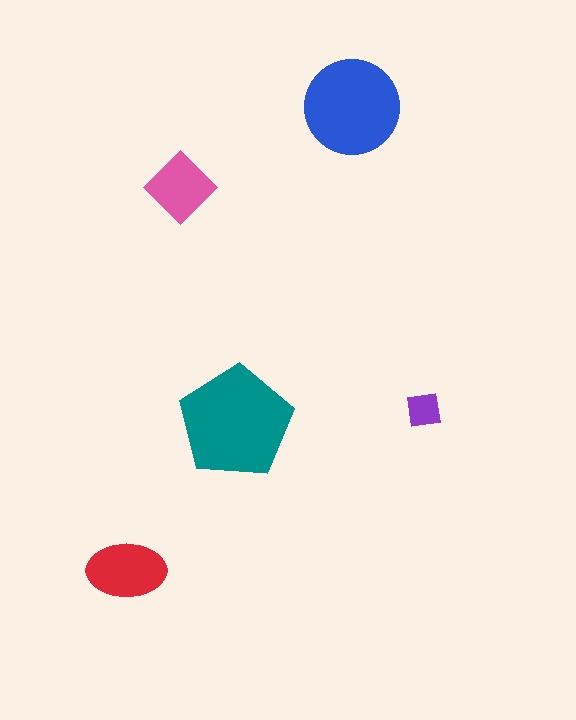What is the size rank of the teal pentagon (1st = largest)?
1st.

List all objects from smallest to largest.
The purple square, the pink diamond, the red ellipse, the blue circle, the teal pentagon.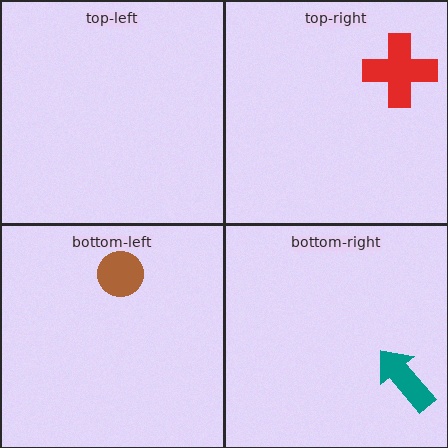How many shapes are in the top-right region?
1.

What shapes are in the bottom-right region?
The teal arrow.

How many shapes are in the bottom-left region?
1.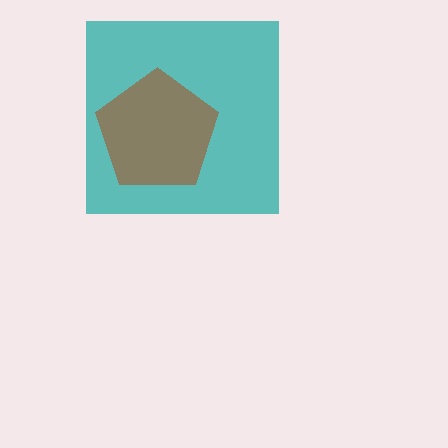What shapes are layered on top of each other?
The layered shapes are: a teal square, a brown pentagon.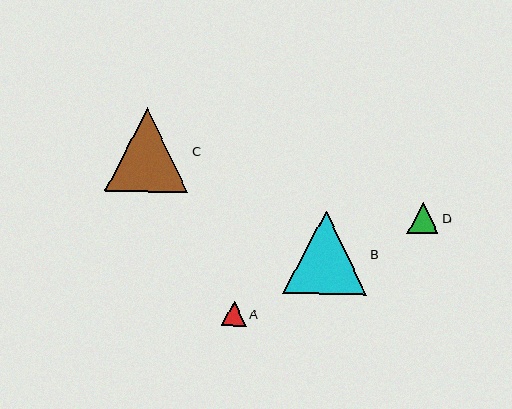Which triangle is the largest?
Triangle B is the largest with a size of approximately 84 pixels.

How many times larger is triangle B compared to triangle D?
Triangle B is approximately 2.7 times the size of triangle D.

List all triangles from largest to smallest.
From largest to smallest: B, C, D, A.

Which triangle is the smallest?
Triangle A is the smallest with a size of approximately 25 pixels.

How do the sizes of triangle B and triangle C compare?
Triangle B and triangle C are approximately the same size.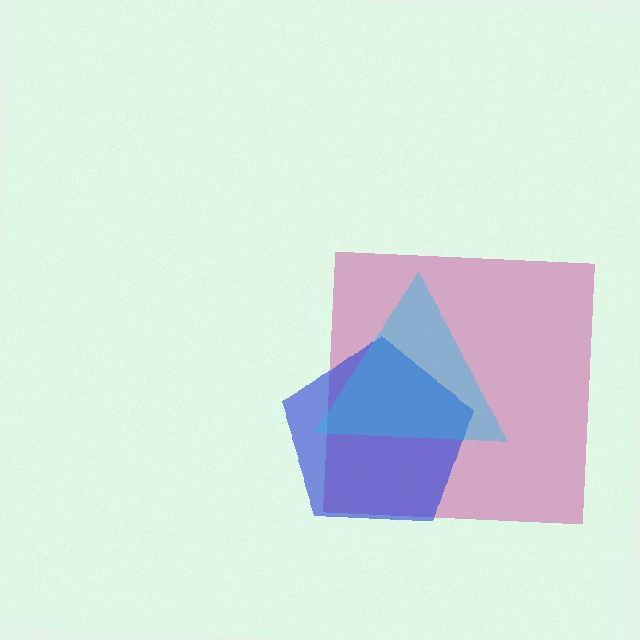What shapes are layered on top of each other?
The layered shapes are: a magenta square, a blue pentagon, a cyan triangle.